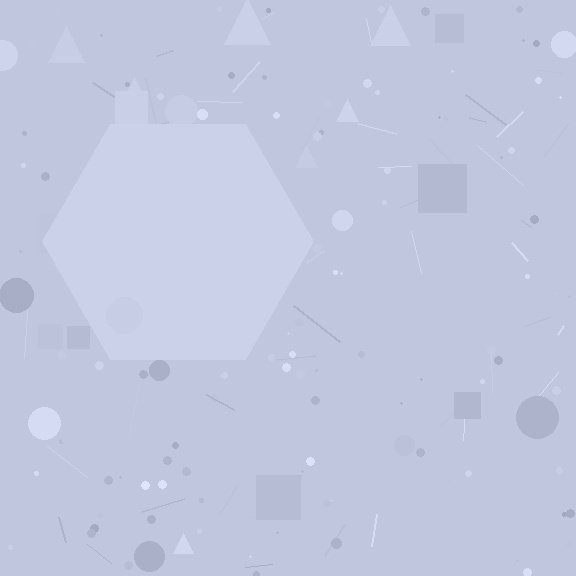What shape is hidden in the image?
A hexagon is hidden in the image.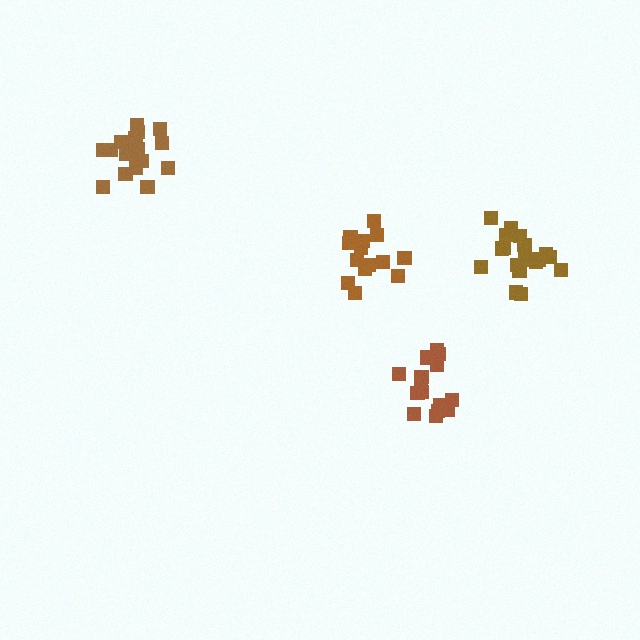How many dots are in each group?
Group 1: 15 dots, Group 2: 15 dots, Group 3: 18 dots, Group 4: 18 dots (66 total).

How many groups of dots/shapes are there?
There are 4 groups.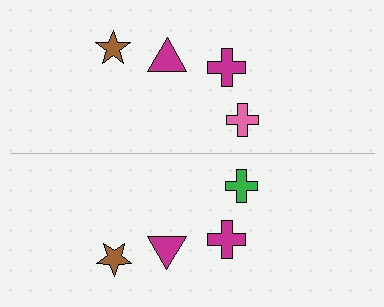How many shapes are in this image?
There are 8 shapes in this image.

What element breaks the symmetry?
The green cross on the bottom side breaks the symmetry — its mirror counterpart is pink.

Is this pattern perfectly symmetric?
No, the pattern is not perfectly symmetric. The green cross on the bottom side breaks the symmetry — its mirror counterpart is pink.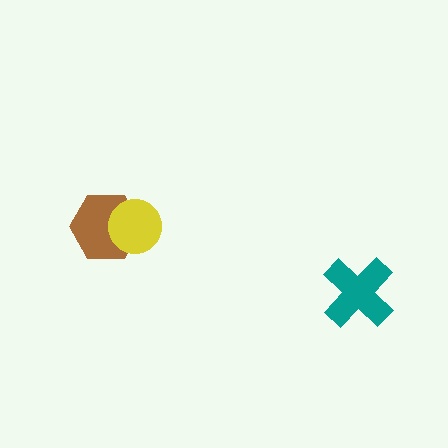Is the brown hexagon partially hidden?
Yes, it is partially covered by another shape.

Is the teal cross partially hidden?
No, no other shape covers it.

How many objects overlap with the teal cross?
0 objects overlap with the teal cross.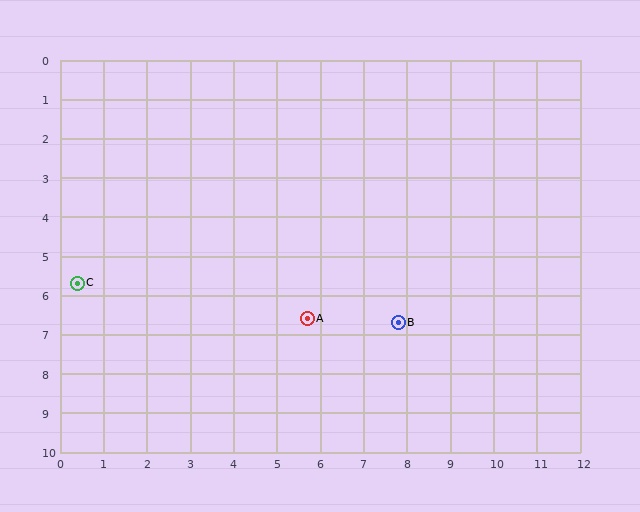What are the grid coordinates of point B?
Point B is at approximately (7.8, 6.7).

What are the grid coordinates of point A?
Point A is at approximately (5.7, 6.6).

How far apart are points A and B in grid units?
Points A and B are about 2.1 grid units apart.